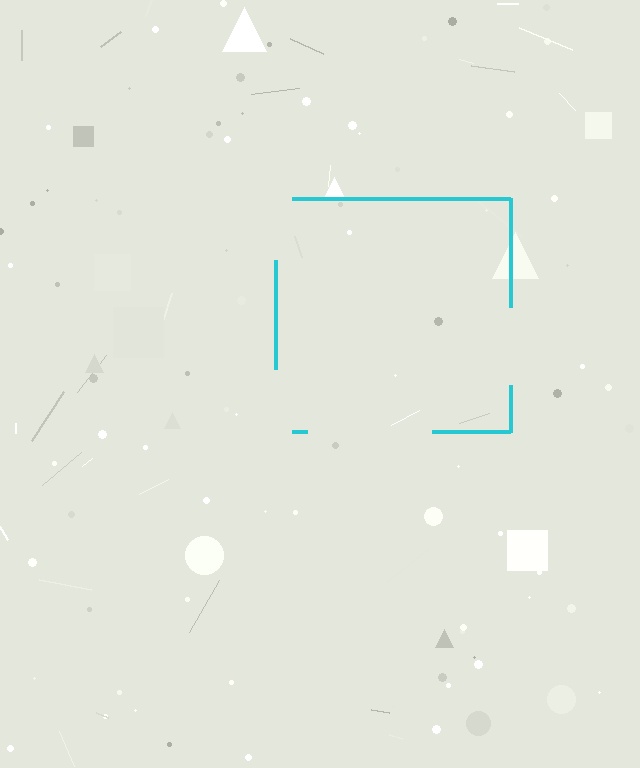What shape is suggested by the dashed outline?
The dashed outline suggests a square.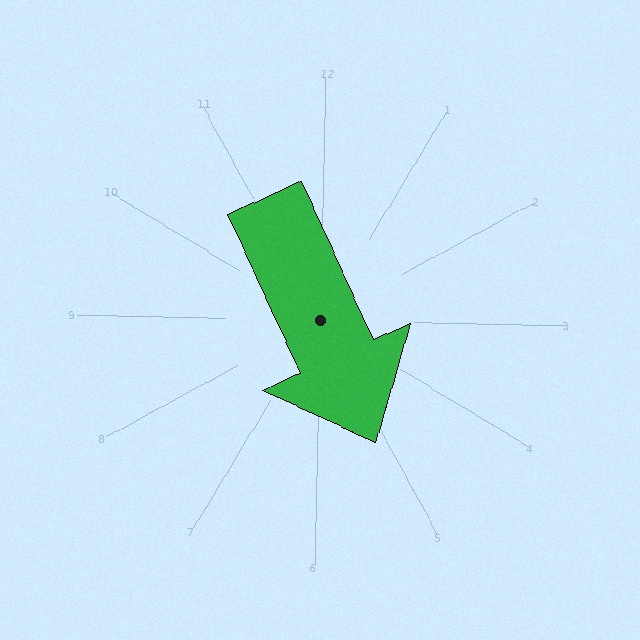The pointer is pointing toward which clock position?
Roughly 5 o'clock.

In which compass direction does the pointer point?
Southeast.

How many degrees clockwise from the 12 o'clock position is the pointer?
Approximately 154 degrees.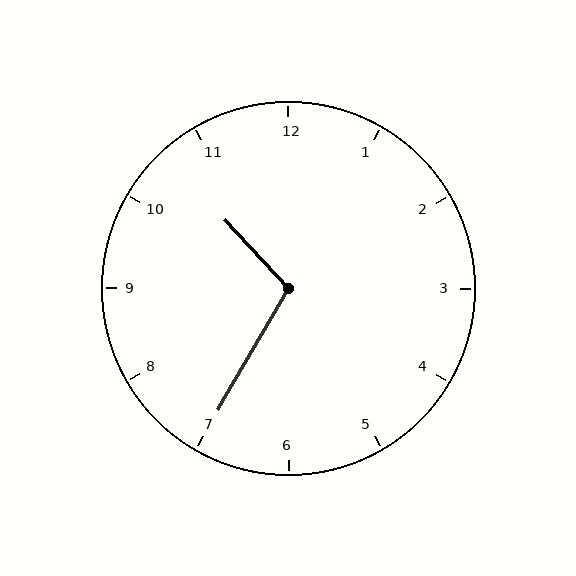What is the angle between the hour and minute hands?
Approximately 108 degrees.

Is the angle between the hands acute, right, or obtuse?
It is obtuse.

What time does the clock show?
10:35.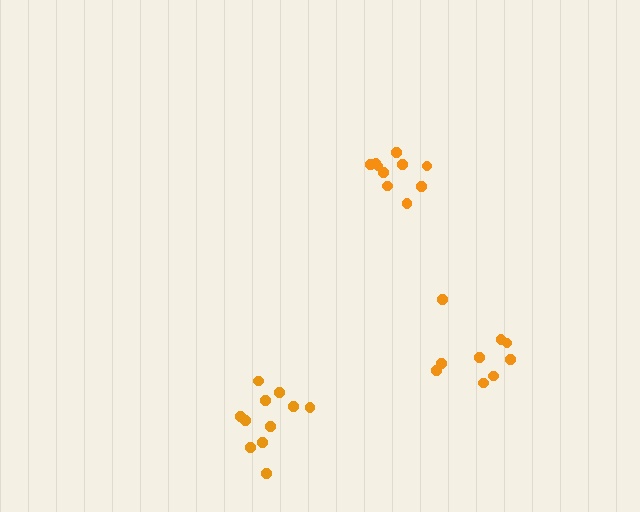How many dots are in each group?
Group 1: 10 dots, Group 2: 11 dots, Group 3: 9 dots (30 total).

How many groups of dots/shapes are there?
There are 3 groups.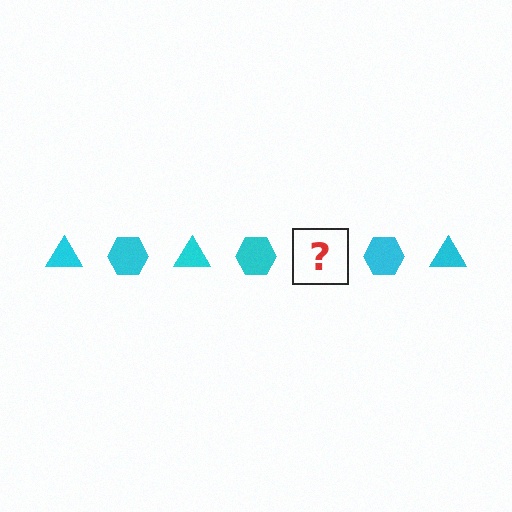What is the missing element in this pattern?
The missing element is a cyan triangle.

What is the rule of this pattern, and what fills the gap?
The rule is that the pattern cycles through triangle, hexagon shapes in cyan. The gap should be filled with a cyan triangle.